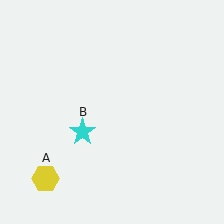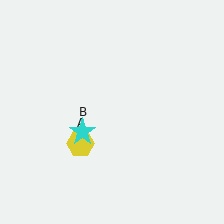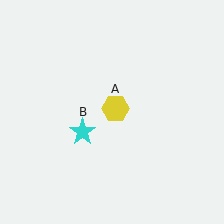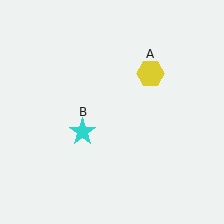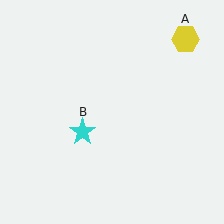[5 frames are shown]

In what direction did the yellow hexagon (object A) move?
The yellow hexagon (object A) moved up and to the right.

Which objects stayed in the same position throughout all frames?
Cyan star (object B) remained stationary.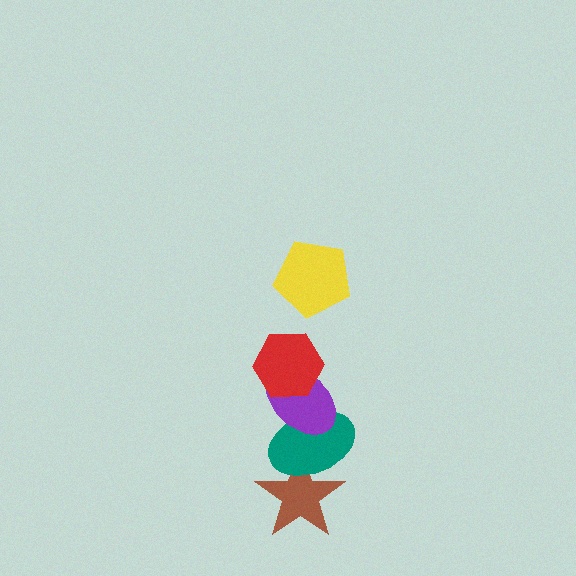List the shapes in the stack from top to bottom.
From top to bottom: the yellow pentagon, the red hexagon, the purple ellipse, the teal ellipse, the brown star.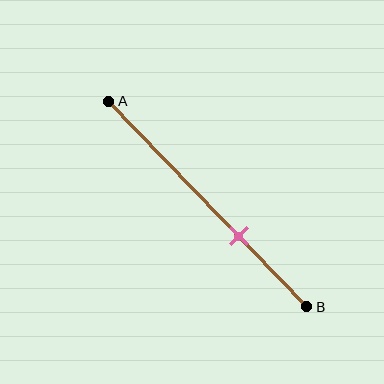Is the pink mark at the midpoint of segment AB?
No, the mark is at about 65% from A, not at the 50% midpoint.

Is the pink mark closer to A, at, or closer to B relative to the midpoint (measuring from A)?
The pink mark is closer to point B than the midpoint of segment AB.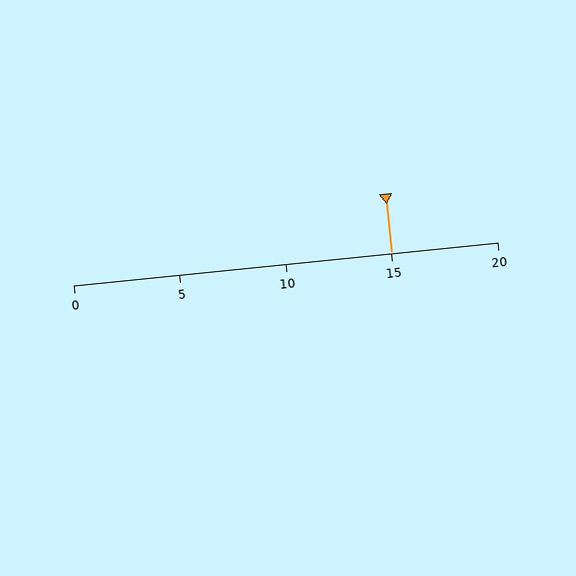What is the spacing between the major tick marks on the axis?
The major ticks are spaced 5 apart.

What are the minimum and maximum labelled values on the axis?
The axis runs from 0 to 20.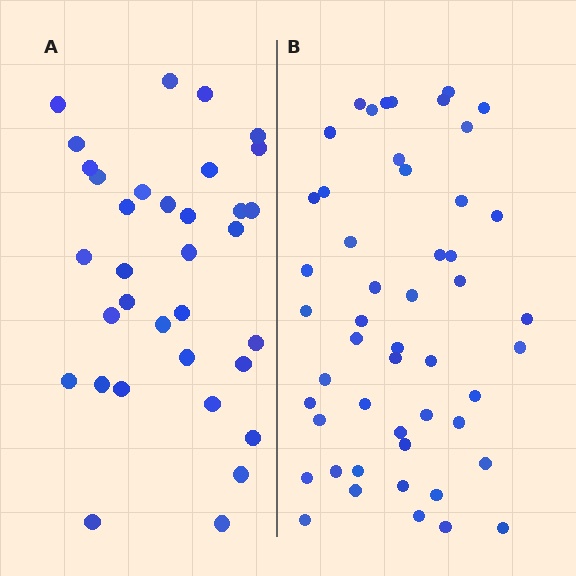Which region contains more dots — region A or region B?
Region B (the right region) has more dots.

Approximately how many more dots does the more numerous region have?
Region B has approximately 15 more dots than region A.